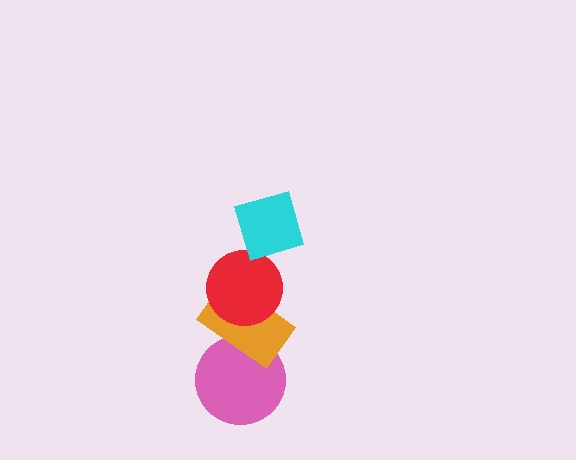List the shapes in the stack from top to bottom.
From top to bottom: the cyan diamond, the red circle, the orange rectangle, the pink circle.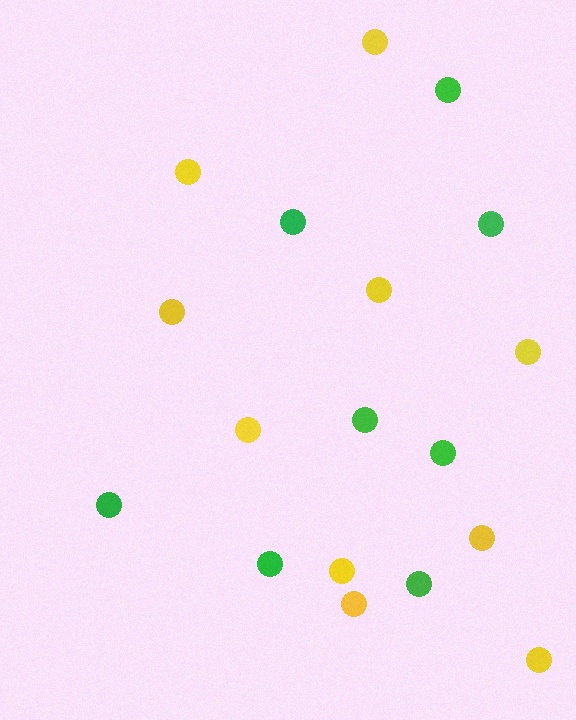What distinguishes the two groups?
There are 2 groups: one group of yellow circles (10) and one group of green circles (8).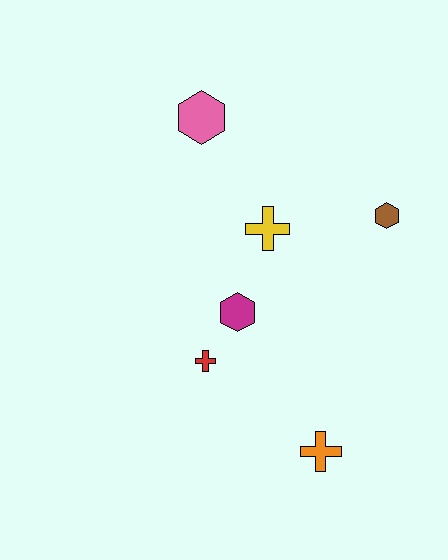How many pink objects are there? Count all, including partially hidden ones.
There is 1 pink object.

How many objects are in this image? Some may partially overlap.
There are 6 objects.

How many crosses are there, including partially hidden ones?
There are 3 crosses.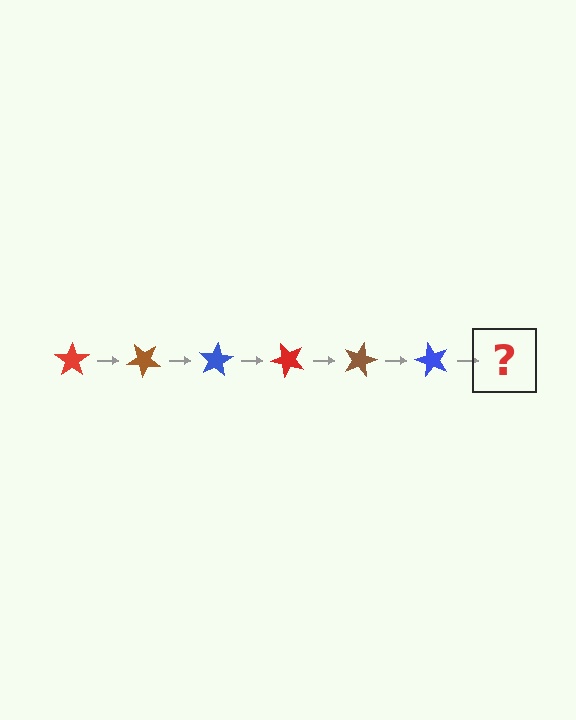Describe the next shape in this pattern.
It should be a red star, rotated 240 degrees from the start.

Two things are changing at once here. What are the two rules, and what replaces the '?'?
The two rules are that it rotates 40 degrees each step and the color cycles through red, brown, and blue. The '?' should be a red star, rotated 240 degrees from the start.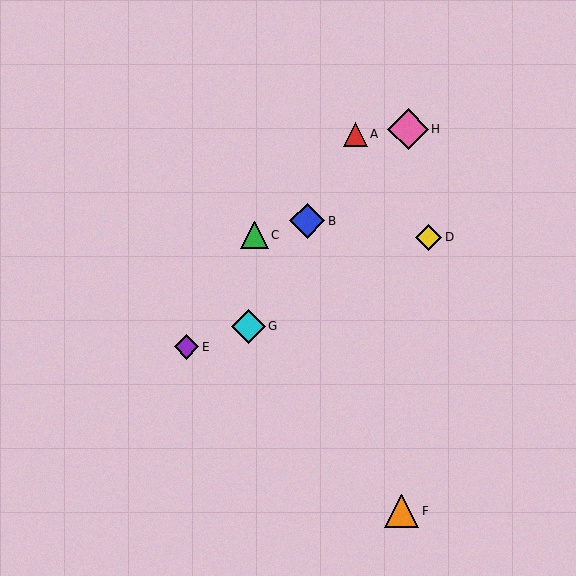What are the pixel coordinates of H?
Object H is at (408, 129).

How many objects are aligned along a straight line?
3 objects (A, B, G) are aligned along a straight line.